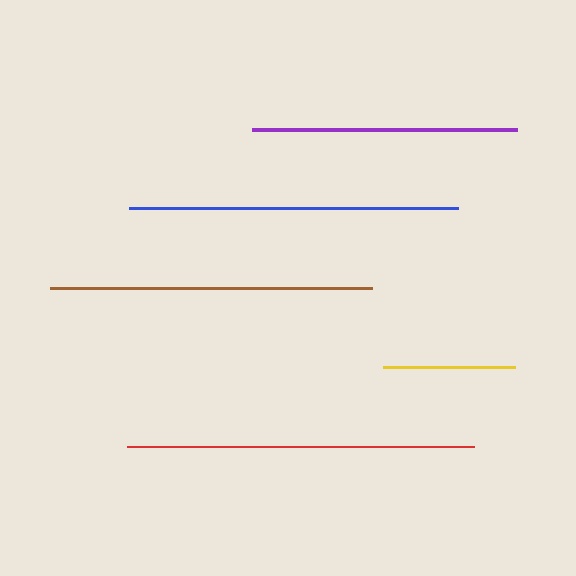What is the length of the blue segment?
The blue segment is approximately 330 pixels long.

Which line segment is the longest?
The red line is the longest at approximately 347 pixels.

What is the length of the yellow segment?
The yellow segment is approximately 132 pixels long.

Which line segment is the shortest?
The yellow line is the shortest at approximately 132 pixels.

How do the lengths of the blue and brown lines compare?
The blue and brown lines are approximately the same length.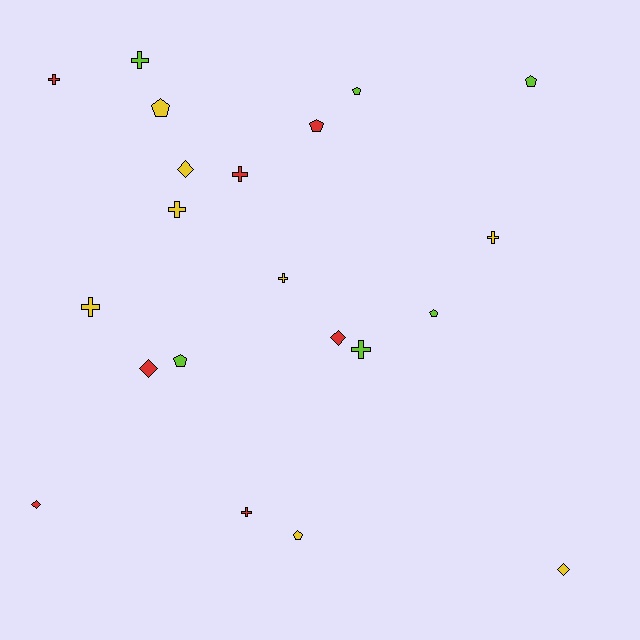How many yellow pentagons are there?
There are 2 yellow pentagons.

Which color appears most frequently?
Yellow, with 8 objects.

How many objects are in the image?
There are 21 objects.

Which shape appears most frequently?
Cross, with 9 objects.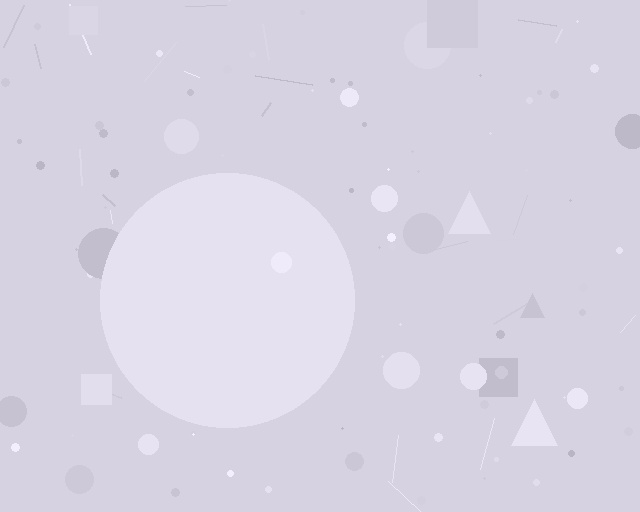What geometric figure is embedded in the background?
A circle is embedded in the background.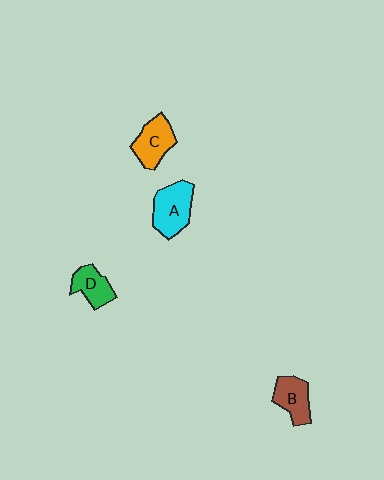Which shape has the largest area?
Shape A (cyan).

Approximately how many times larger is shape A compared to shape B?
Approximately 1.3 times.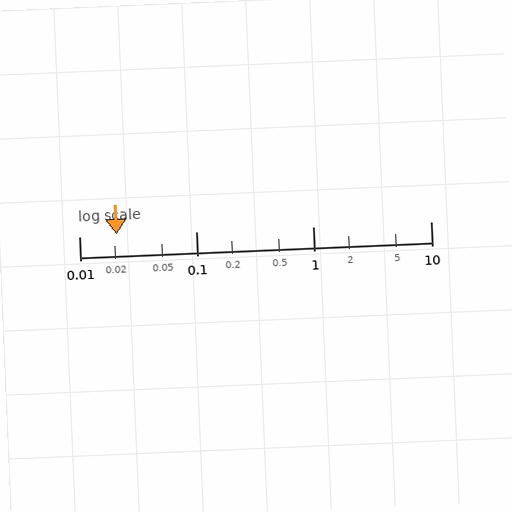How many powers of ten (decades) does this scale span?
The scale spans 3 decades, from 0.01 to 10.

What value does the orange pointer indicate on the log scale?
The pointer indicates approximately 0.021.